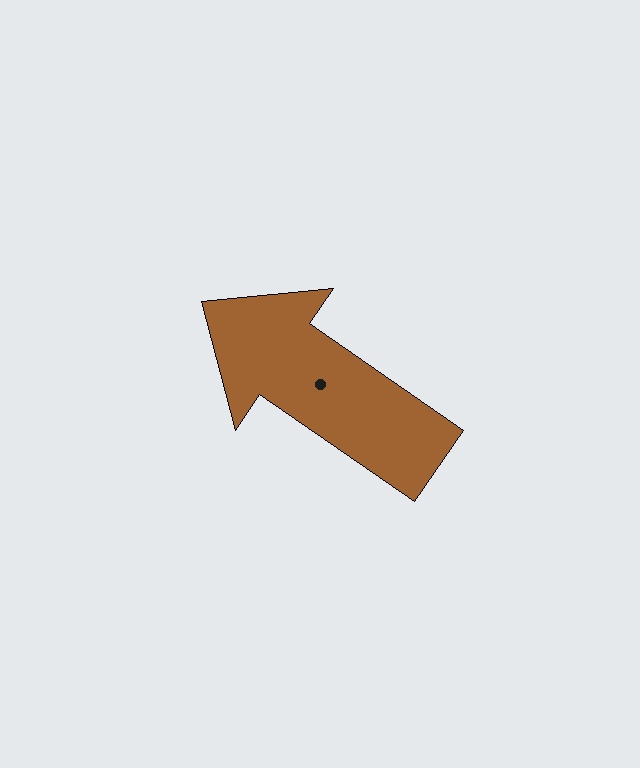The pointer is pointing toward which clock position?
Roughly 10 o'clock.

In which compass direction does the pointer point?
Northwest.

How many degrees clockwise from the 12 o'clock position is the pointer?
Approximately 305 degrees.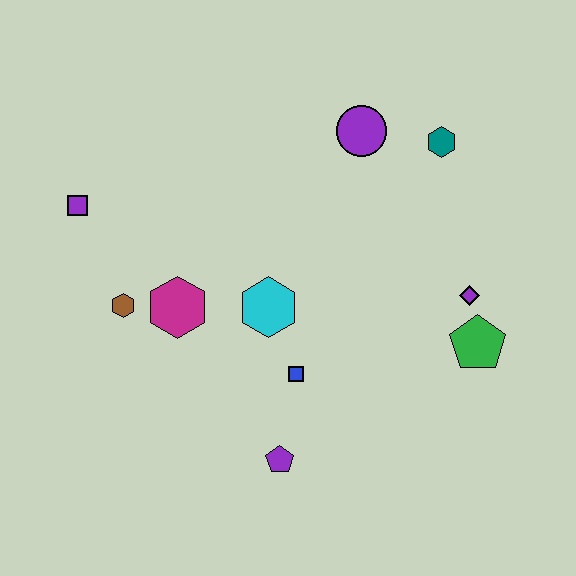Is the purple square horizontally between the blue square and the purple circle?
No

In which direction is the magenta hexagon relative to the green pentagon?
The magenta hexagon is to the left of the green pentagon.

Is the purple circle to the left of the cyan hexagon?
No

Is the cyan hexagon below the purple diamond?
Yes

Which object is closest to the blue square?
The cyan hexagon is closest to the blue square.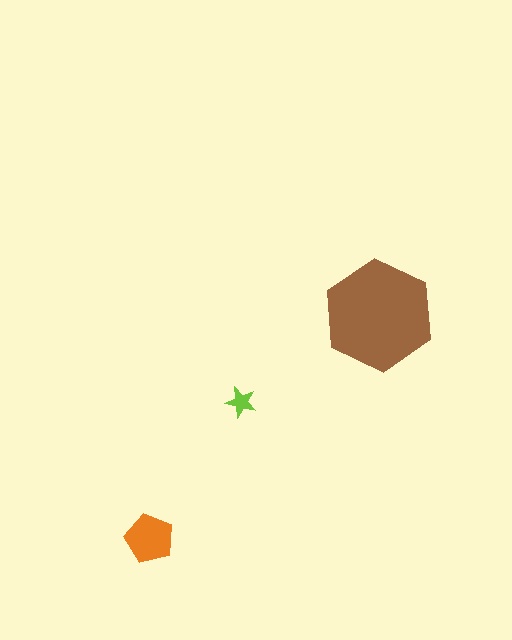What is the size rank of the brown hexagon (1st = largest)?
1st.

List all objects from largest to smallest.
The brown hexagon, the orange pentagon, the lime star.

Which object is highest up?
The brown hexagon is topmost.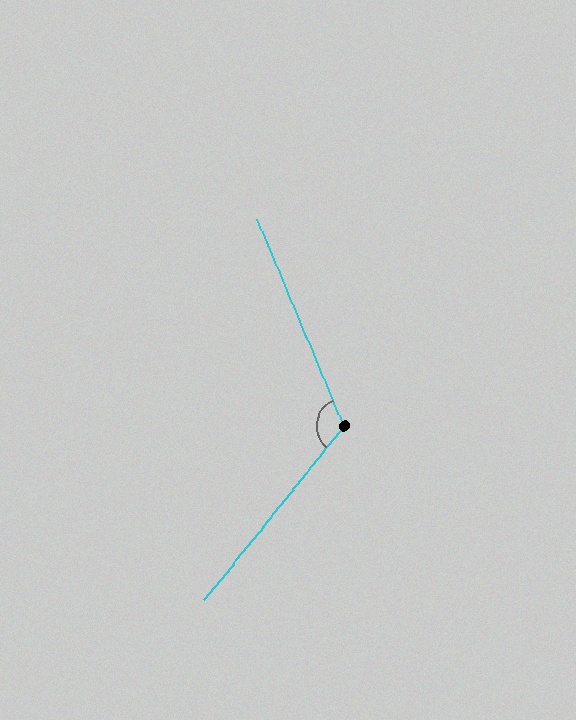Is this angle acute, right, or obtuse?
It is obtuse.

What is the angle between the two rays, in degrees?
Approximately 119 degrees.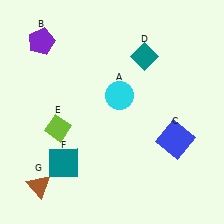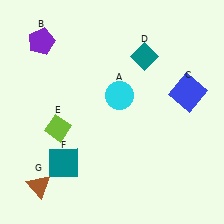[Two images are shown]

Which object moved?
The blue square (C) moved up.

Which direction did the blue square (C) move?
The blue square (C) moved up.